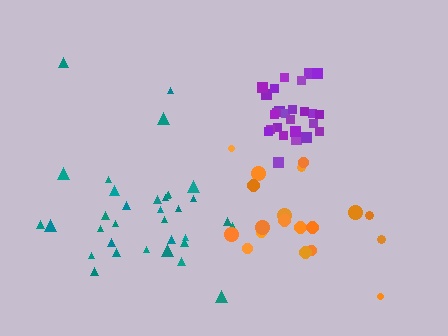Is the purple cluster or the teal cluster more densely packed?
Purple.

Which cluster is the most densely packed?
Purple.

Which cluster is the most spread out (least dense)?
Orange.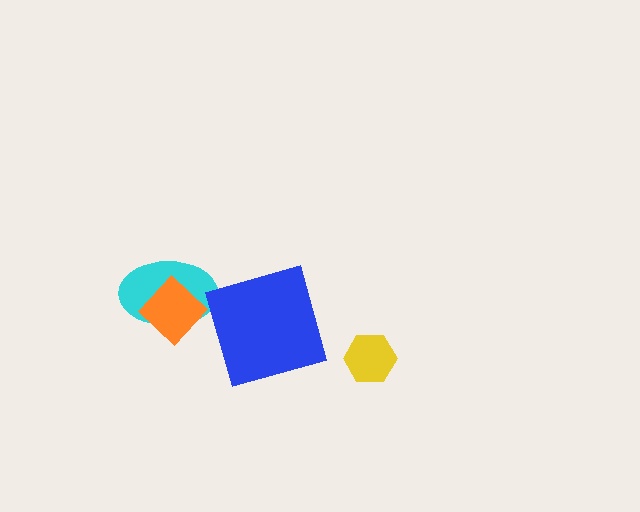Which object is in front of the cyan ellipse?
The orange diamond is in front of the cyan ellipse.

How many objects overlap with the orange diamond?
1 object overlaps with the orange diamond.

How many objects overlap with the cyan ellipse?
1 object overlaps with the cyan ellipse.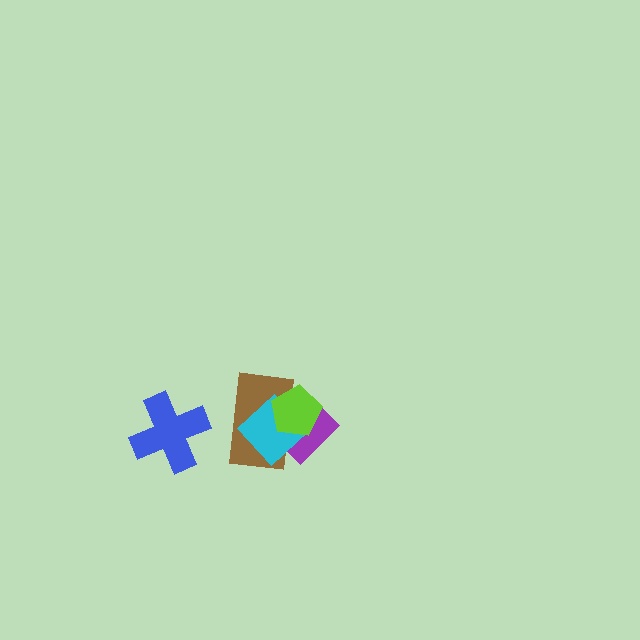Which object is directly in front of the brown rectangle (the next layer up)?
The purple diamond is directly in front of the brown rectangle.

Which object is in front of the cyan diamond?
The lime pentagon is in front of the cyan diamond.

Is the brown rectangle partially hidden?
Yes, it is partially covered by another shape.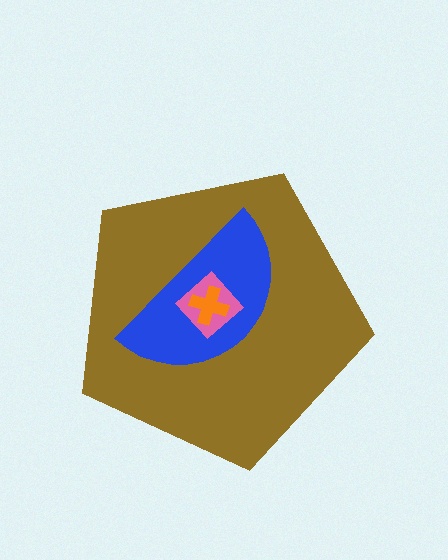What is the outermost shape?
The brown pentagon.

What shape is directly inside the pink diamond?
The orange cross.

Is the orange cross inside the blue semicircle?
Yes.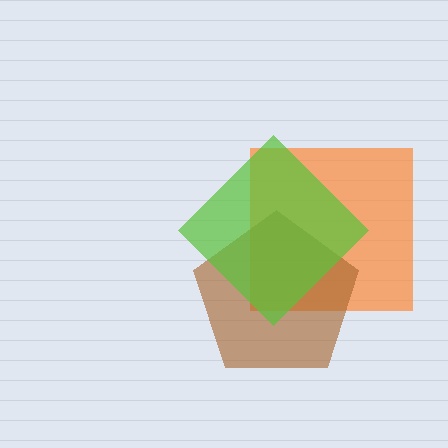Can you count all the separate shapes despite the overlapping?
Yes, there are 3 separate shapes.